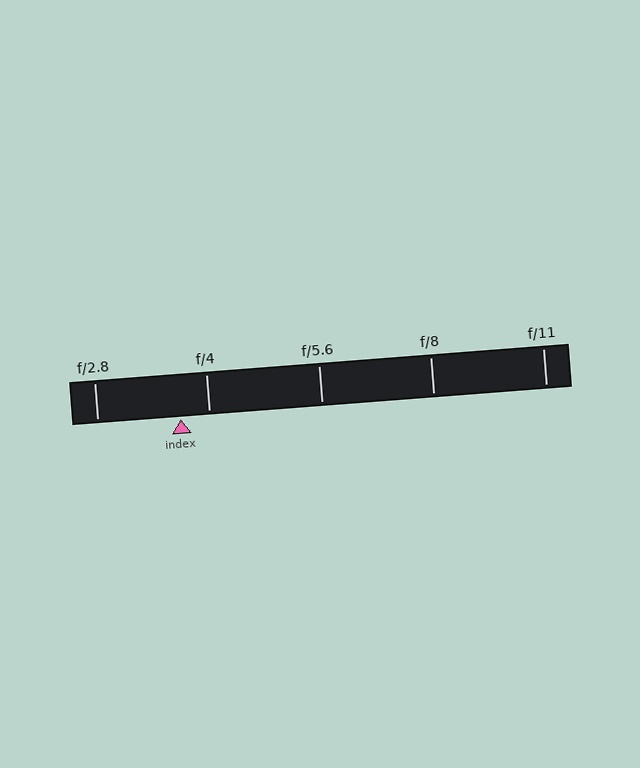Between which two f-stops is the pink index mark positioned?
The index mark is between f/2.8 and f/4.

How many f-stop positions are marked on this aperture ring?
There are 5 f-stop positions marked.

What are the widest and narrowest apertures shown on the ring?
The widest aperture shown is f/2.8 and the narrowest is f/11.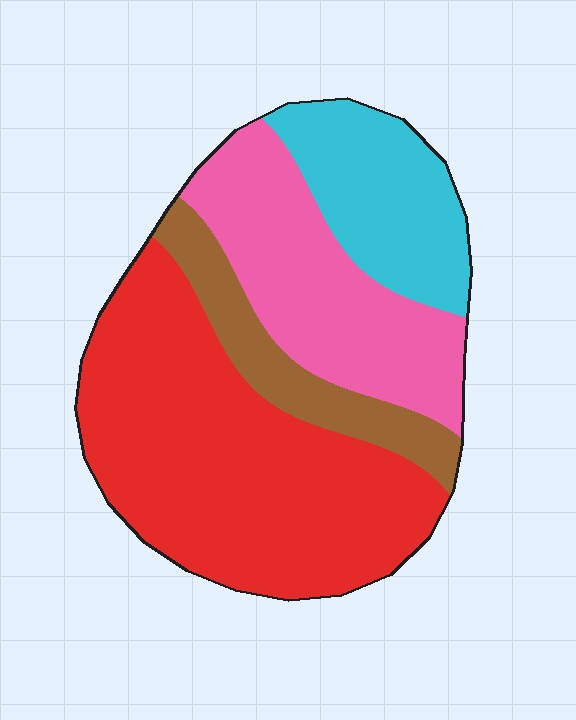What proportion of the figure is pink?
Pink covers roughly 25% of the figure.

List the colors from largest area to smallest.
From largest to smallest: red, pink, cyan, brown.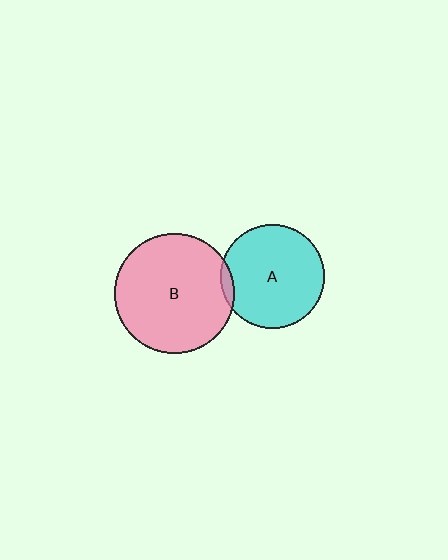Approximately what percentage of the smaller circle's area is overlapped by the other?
Approximately 5%.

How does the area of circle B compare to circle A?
Approximately 1.3 times.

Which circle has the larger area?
Circle B (pink).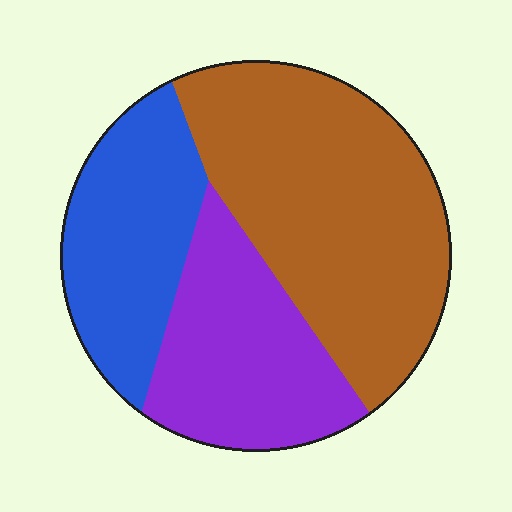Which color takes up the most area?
Brown, at roughly 45%.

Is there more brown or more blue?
Brown.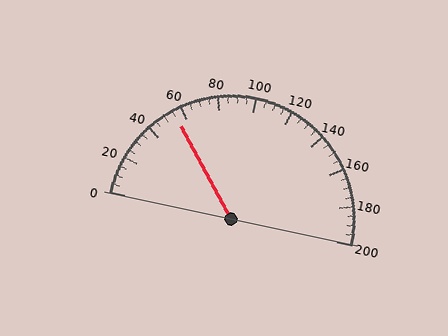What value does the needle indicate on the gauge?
The needle indicates approximately 55.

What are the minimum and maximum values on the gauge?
The gauge ranges from 0 to 200.